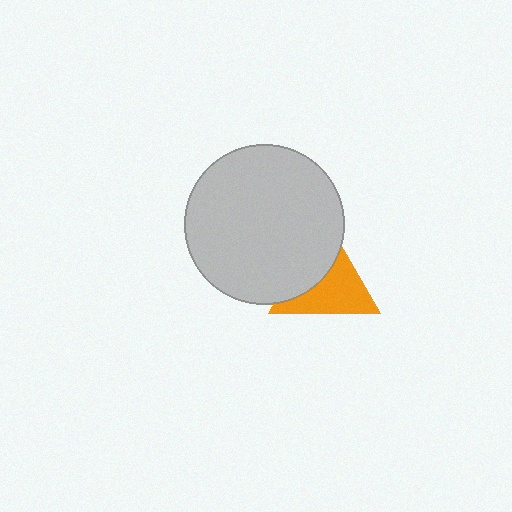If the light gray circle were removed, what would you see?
You would see the complete orange triangle.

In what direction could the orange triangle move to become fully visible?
The orange triangle could move toward the lower-right. That would shift it out from behind the light gray circle entirely.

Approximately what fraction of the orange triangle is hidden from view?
Roughly 43% of the orange triangle is hidden behind the light gray circle.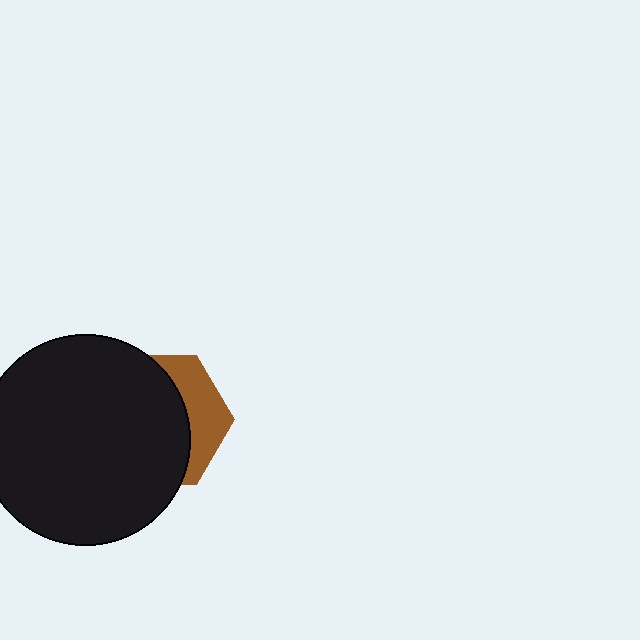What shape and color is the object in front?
The object in front is a black circle.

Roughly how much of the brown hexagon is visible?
A small part of it is visible (roughly 30%).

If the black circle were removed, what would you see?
You would see the complete brown hexagon.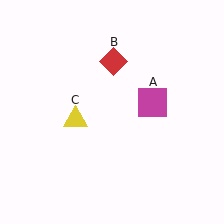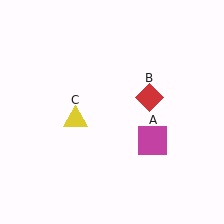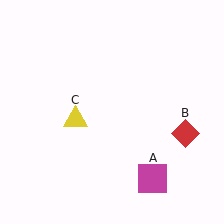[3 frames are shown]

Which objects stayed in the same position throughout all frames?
Yellow triangle (object C) remained stationary.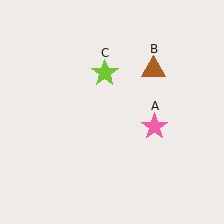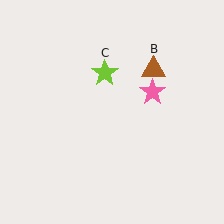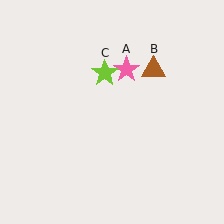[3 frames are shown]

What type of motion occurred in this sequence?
The pink star (object A) rotated counterclockwise around the center of the scene.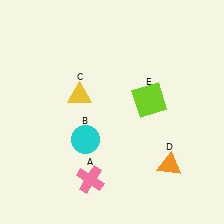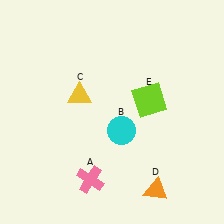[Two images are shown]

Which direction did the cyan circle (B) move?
The cyan circle (B) moved right.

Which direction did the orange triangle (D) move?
The orange triangle (D) moved down.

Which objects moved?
The objects that moved are: the cyan circle (B), the orange triangle (D).